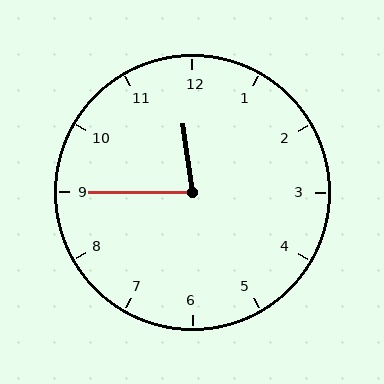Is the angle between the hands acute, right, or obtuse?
It is acute.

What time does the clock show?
11:45.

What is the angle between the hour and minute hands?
Approximately 82 degrees.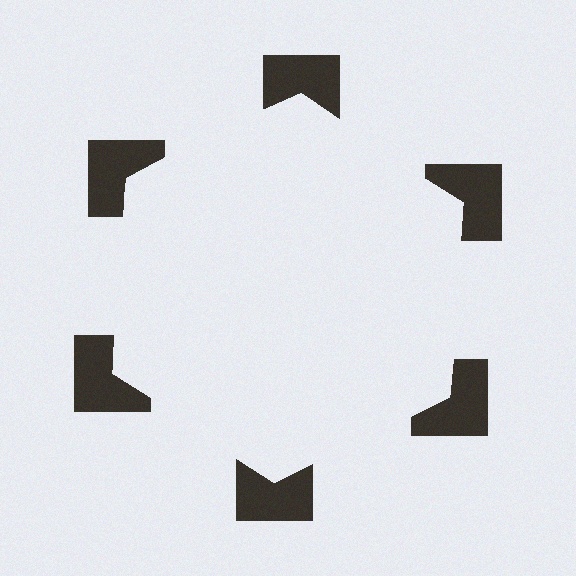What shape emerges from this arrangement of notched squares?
An illusory hexagon — its edges are inferred from the aligned wedge cuts in the notched squares, not physically drawn.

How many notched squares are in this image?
There are 6 — one at each vertex of the illusory hexagon.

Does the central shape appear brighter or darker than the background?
It typically appears slightly brighter than the background, even though no actual brightness change is drawn.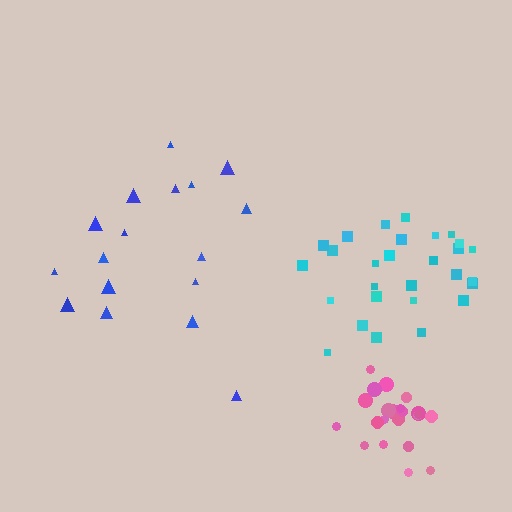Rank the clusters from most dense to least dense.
pink, cyan, blue.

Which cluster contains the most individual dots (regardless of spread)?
Cyan (28).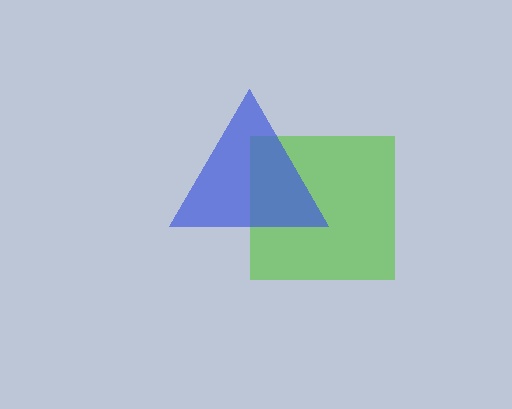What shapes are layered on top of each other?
The layered shapes are: a lime square, a blue triangle.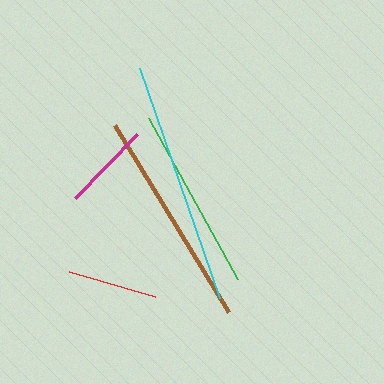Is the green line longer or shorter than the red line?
The green line is longer than the red line.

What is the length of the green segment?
The green segment is approximately 184 pixels long.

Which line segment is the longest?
The cyan line is the longest at approximately 244 pixels.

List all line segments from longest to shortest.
From longest to shortest: cyan, brown, green, red, magenta.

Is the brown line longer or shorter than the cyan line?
The cyan line is longer than the brown line.